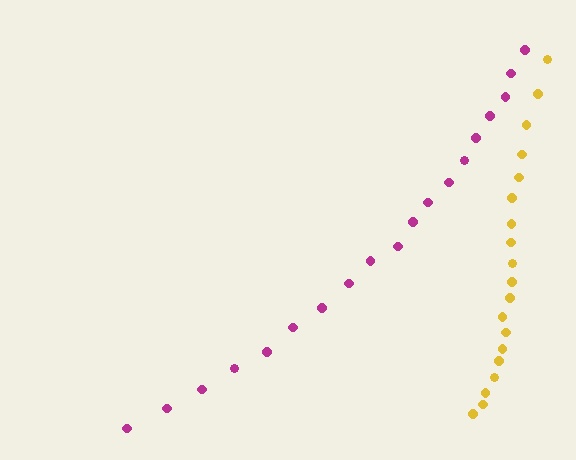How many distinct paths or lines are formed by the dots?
There are 2 distinct paths.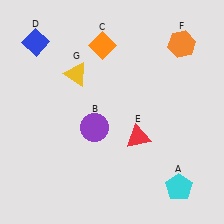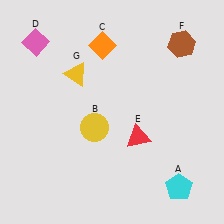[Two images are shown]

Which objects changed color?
B changed from purple to yellow. D changed from blue to pink. F changed from orange to brown.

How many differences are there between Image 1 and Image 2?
There are 3 differences between the two images.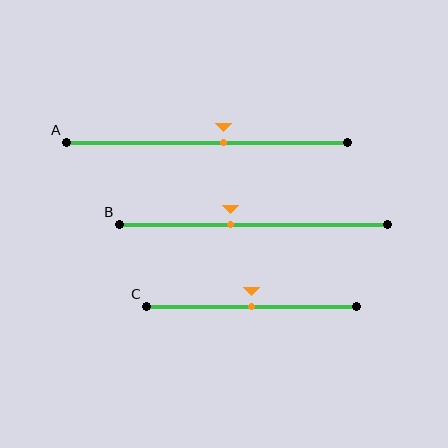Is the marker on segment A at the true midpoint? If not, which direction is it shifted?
No, the marker on segment A is shifted to the right by about 6% of the segment length.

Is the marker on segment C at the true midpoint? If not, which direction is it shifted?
Yes, the marker on segment C is at the true midpoint.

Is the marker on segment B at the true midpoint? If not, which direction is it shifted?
No, the marker on segment B is shifted to the left by about 9% of the segment length.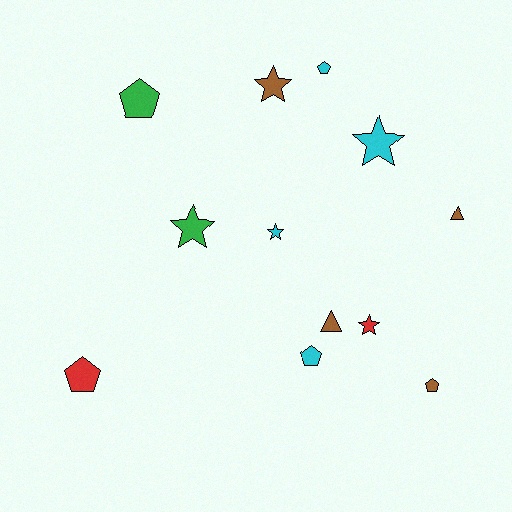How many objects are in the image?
There are 12 objects.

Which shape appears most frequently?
Star, with 5 objects.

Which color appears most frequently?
Cyan, with 4 objects.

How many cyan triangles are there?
There are no cyan triangles.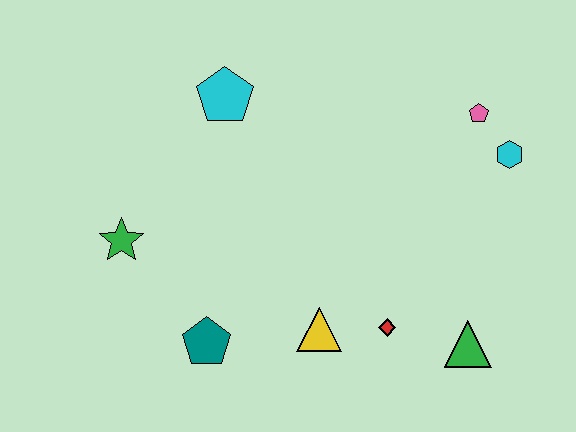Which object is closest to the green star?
The teal pentagon is closest to the green star.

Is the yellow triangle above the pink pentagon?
No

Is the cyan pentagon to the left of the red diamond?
Yes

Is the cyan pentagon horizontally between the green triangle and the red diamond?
No